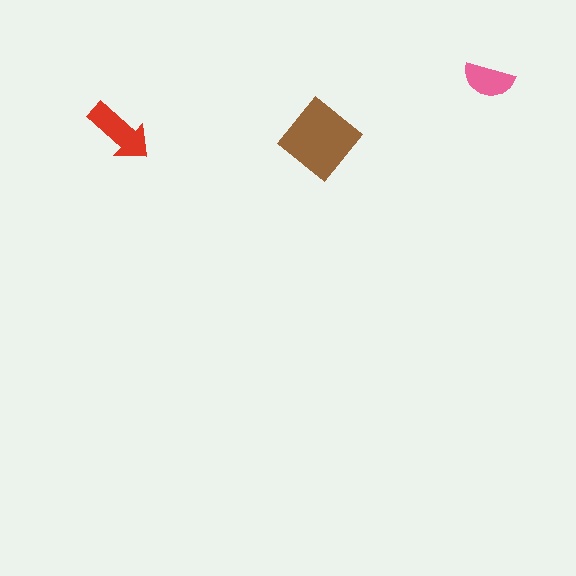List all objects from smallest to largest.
The pink semicircle, the red arrow, the brown diamond.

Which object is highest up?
The pink semicircle is topmost.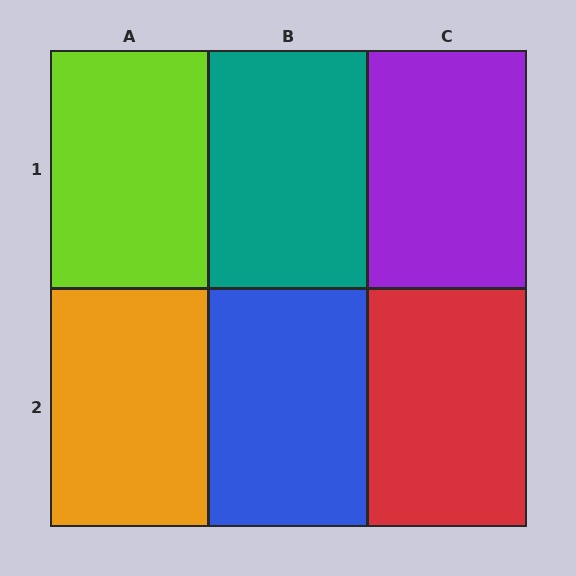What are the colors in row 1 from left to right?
Lime, teal, purple.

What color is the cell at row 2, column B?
Blue.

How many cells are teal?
1 cell is teal.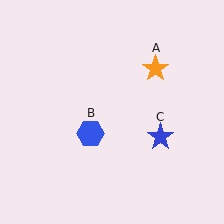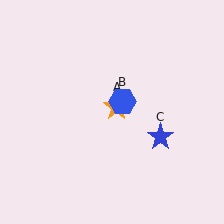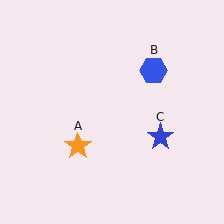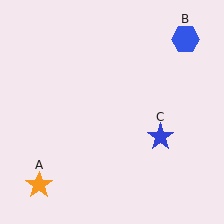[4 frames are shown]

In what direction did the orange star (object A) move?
The orange star (object A) moved down and to the left.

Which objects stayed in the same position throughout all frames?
Blue star (object C) remained stationary.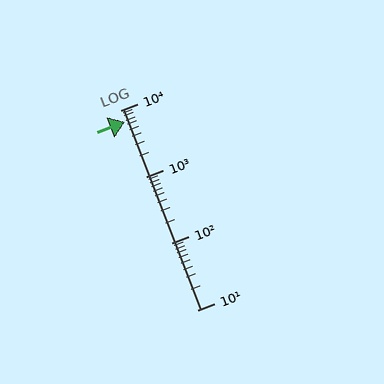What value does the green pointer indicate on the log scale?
The pointer indicates approximately 6600.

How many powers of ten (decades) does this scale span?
The scale spans 3 decades, from 10 to 10000.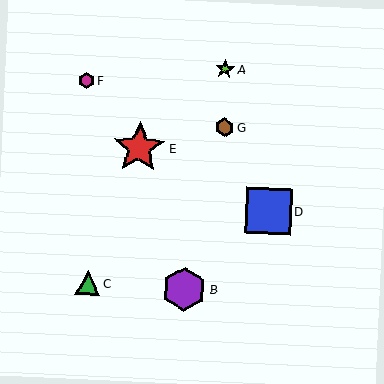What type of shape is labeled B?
Shape B is a purple hexagon.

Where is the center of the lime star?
The center of the lime star is at (225, 69).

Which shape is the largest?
The red star (labeled E) is the largest.